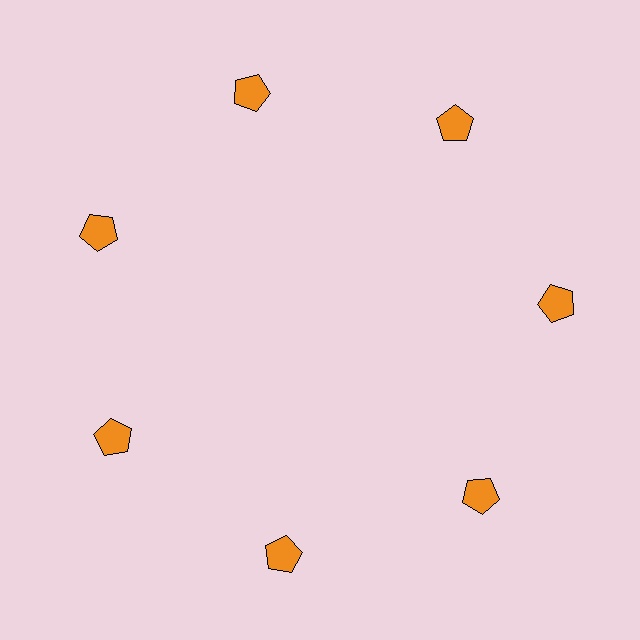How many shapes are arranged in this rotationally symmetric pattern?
There are 7 shapes, arranged in 7 groups of 1.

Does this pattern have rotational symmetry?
Yes, this pattern has 7-fold rotational symmetry. It looks the same after rotating 51 degrees around the center.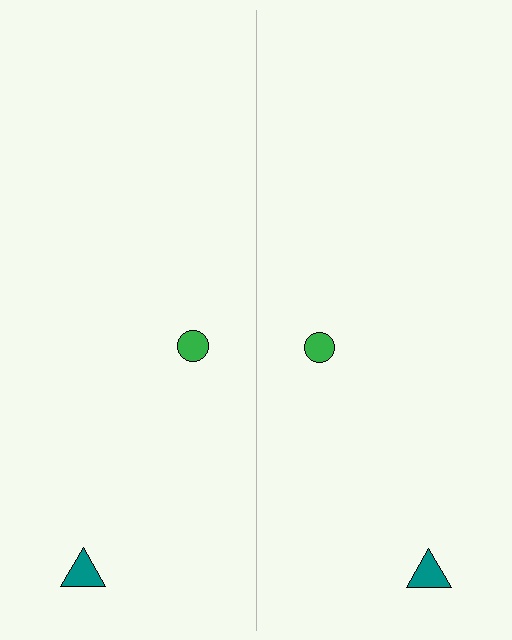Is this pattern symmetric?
Yes, this pattern has bilateral (reflection) symmetry.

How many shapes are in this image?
There are 4 shapes in this image.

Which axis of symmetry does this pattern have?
The pattern has a vertical axis of symmetry running through the center of the image.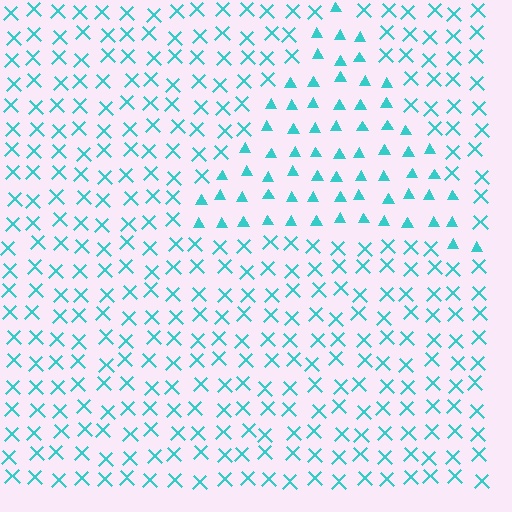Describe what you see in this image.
The image is filled with small cyan elements arranged in a uniform grid. A triangle-shaped region contains triangles, while the surrounding area contains X marks. The boundary is defined purely by the change in element shape.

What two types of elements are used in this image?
The image uses triangles inside the triangle region and X marks outside it.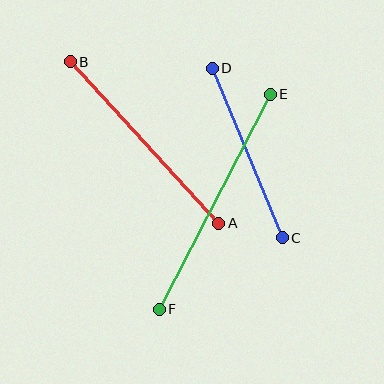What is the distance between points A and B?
The distance is approximately 219 pixels.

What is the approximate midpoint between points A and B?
The midpoint is at approximately (144, 142) pixels.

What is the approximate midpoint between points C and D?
The midpoint is at approximately (247, 153) pixels.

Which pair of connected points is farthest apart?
Points E and F are farthest apart.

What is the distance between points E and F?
The distance is approximately 242 pixels.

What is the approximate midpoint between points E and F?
The midpoint is at approximately (215, 202) pixels.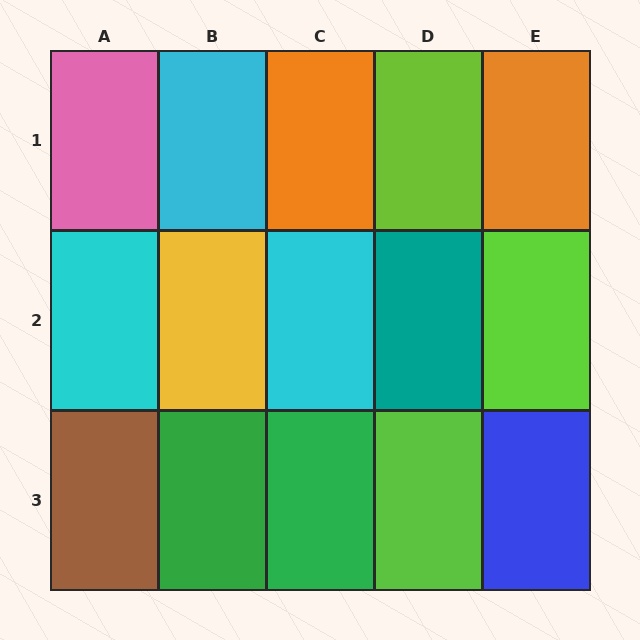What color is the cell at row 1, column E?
Orange.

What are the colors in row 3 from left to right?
Brown, green, green, lime, blue.